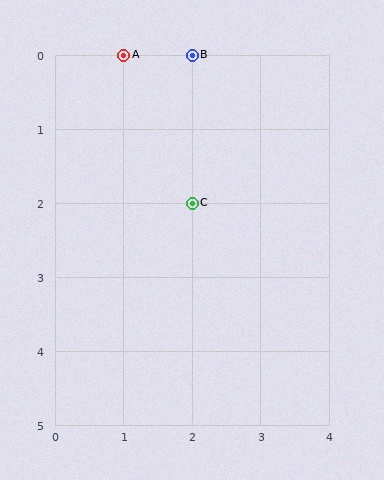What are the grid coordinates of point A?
Point A is at grid coordinates (1, 0).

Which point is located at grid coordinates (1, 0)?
Point A is at (1, 0).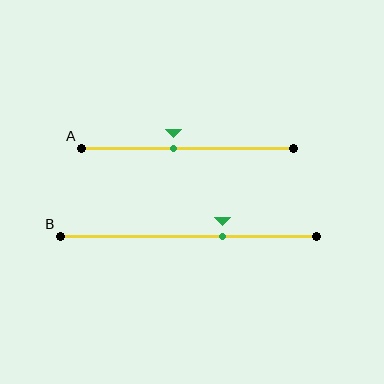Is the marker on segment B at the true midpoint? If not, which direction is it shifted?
No, the marker on segment B is shifted to the right by about 13% of the segment length.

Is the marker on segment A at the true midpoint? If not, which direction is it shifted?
No, the marker on segment A is shifted to the left by about 7% of the segment length.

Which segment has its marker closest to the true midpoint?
Segment A has its marker closest to the true midpoint.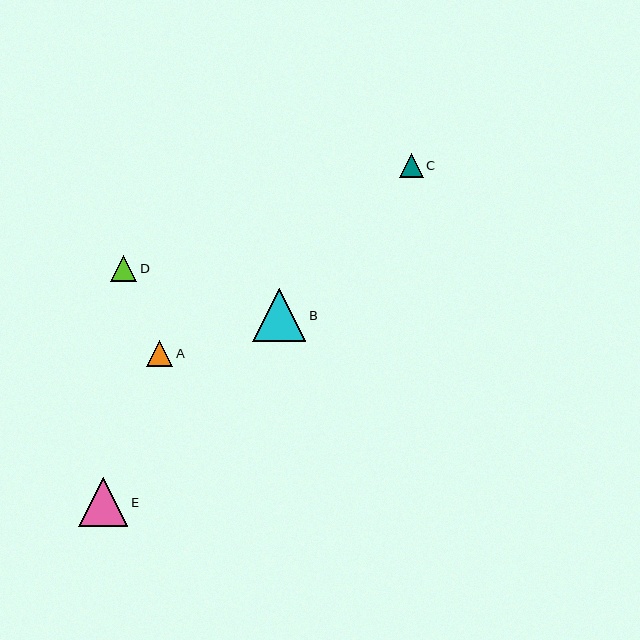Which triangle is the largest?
Triangle B is the largest with a size of approximately 53 pixels.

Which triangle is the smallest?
Triangle C is the smallest with a size of approximately 23 pixels.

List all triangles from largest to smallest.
From largest to smallest: B, E, A, D, C.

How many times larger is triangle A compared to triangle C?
Triangle A is approximately 1.1 times the size of triangle C.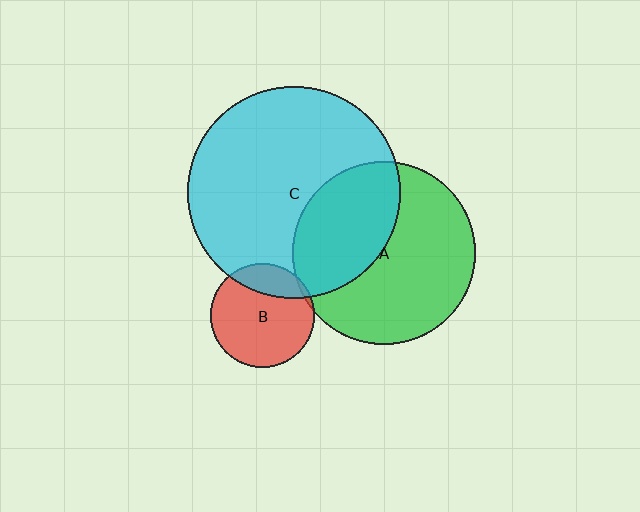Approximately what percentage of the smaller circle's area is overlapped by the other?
Approximately 20%.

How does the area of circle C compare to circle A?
Approximately 1.4 times.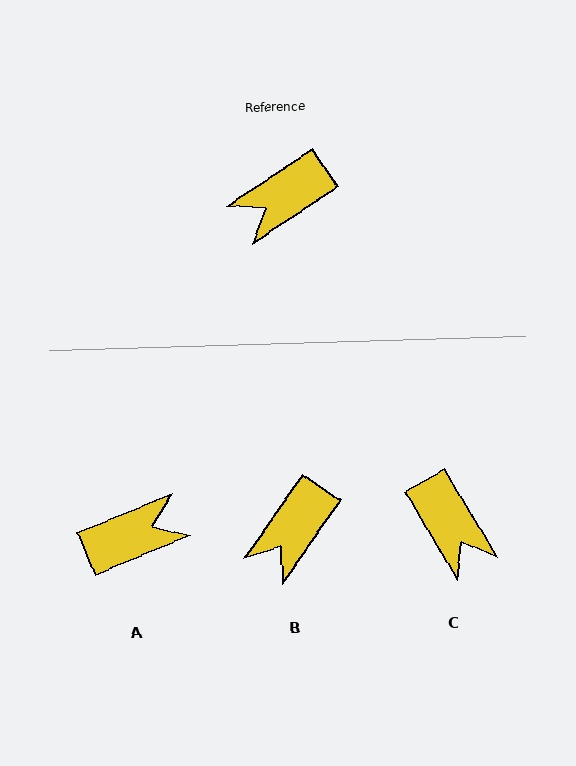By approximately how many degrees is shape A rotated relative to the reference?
Approximately 169 degrees counter-clockwise.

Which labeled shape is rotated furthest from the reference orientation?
A, about 169 degrees away.